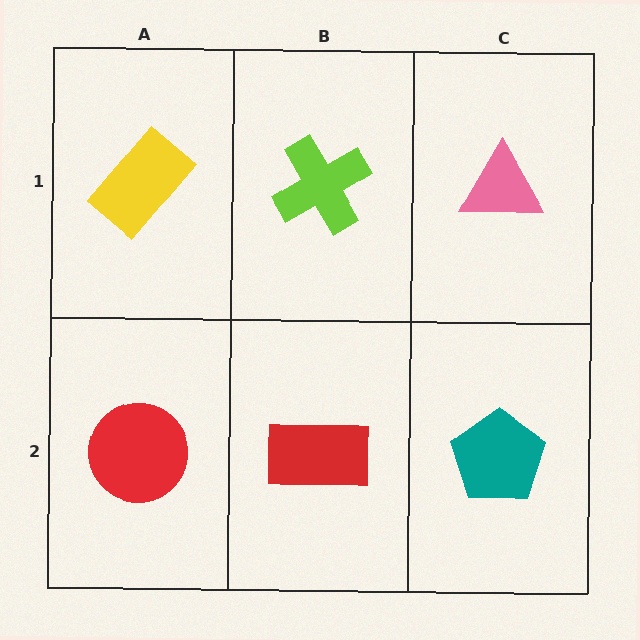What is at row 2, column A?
A red circle.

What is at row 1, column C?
A pink triangle.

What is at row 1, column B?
A lime cross.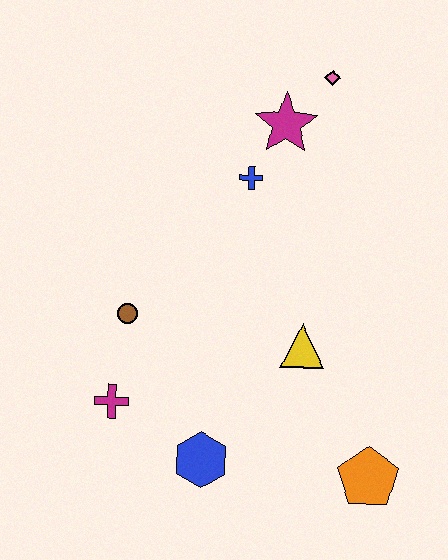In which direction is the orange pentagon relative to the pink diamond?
The orange pentagon is below the pink diamond.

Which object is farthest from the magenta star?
The orange pentagon is farthest from the magenta star.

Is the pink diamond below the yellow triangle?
No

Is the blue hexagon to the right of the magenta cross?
Yes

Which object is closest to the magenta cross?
The brown circle is closest to the magenta cross.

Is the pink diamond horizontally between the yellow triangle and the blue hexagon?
No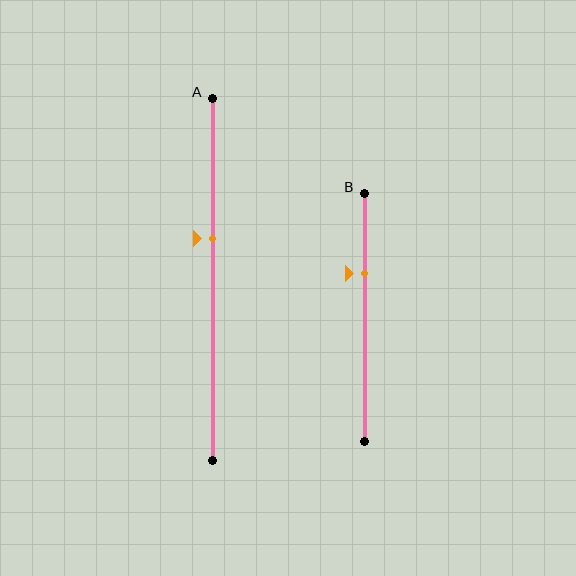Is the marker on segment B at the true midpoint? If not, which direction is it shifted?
No, the marker on segment B is shifted upward by about 18% of the segment length.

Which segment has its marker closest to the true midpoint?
Segment A has its marker closest to the true midpoint.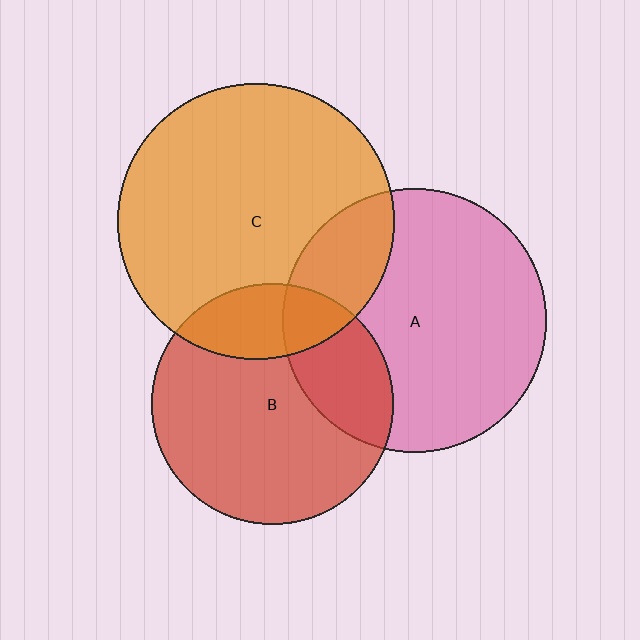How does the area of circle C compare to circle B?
Approximately 1.3 times.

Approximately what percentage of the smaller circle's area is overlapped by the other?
Approximately 20%.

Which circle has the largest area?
Circle C (orange).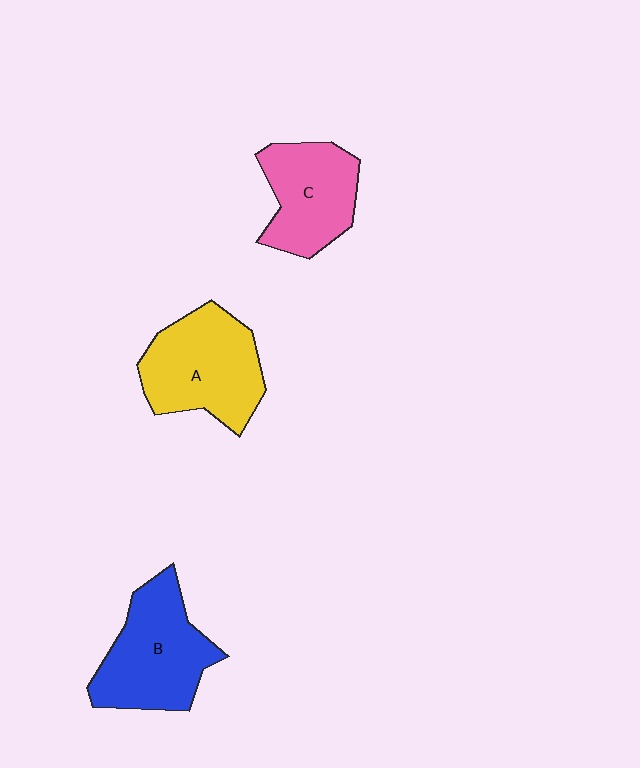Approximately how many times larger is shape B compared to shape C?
Approximately 1.2 times.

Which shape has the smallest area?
Shape C (pink).